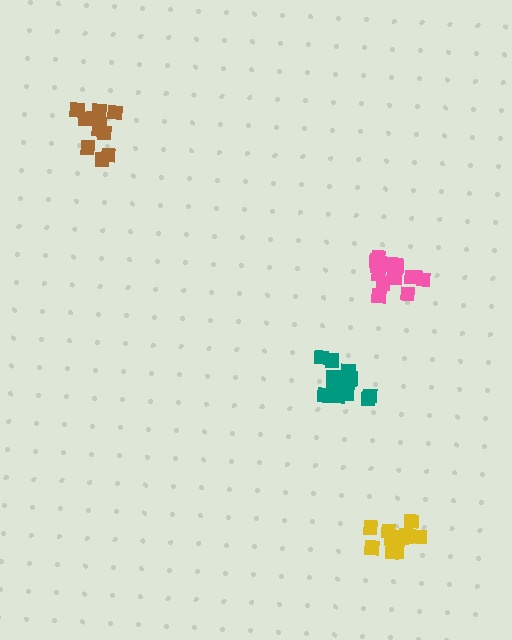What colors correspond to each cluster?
The clusters are colored: teal, pink, yellow, brown.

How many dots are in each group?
Group 1: 13 dots, Group 2: 15 dots, Group 3: 16 dots, Group 4: 11 dots (55 total).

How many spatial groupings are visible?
There are 4 spatial groupings.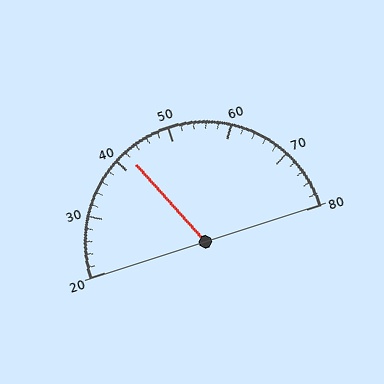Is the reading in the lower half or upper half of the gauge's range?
The reading is in the lower half of the range (20 to 80).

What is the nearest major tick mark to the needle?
The nearest major tick mark is 40.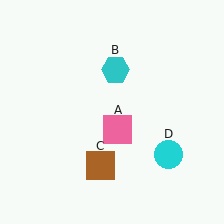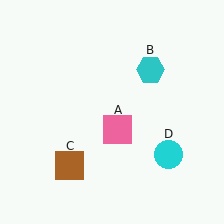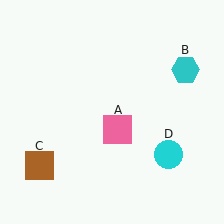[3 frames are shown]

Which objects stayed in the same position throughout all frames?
Pink square (object A) and cyan circle (object D) remained stationary.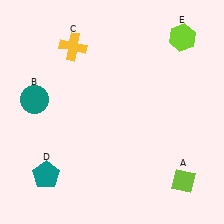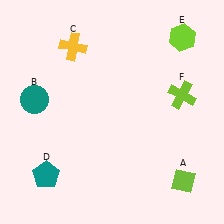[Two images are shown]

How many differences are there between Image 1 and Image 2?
There is 1 difference between the two images.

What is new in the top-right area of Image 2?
A lime cross (F) was added in the top-right area of Image 2.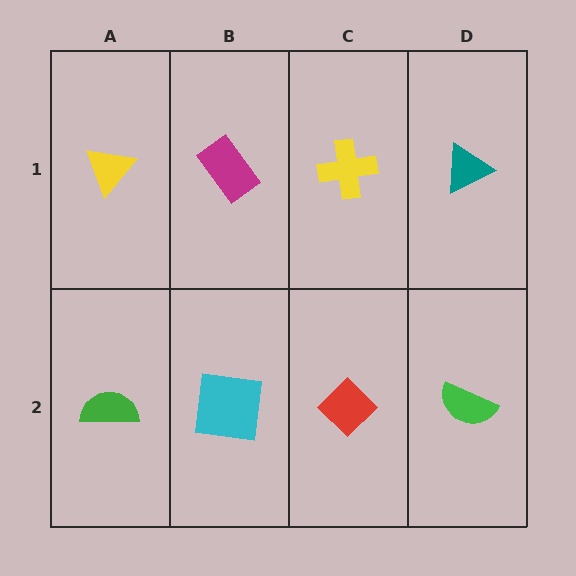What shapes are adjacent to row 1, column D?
A green semicircle (row 2, column D), a yellow cross (row 1, column C).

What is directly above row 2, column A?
A yellow triangle.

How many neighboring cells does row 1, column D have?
2.